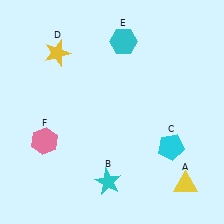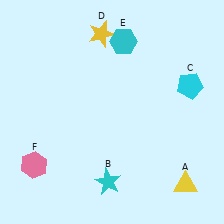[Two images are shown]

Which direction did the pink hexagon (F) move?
The pink hexagon (F) moved down.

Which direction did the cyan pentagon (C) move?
The cyan pentagon (C) moved up.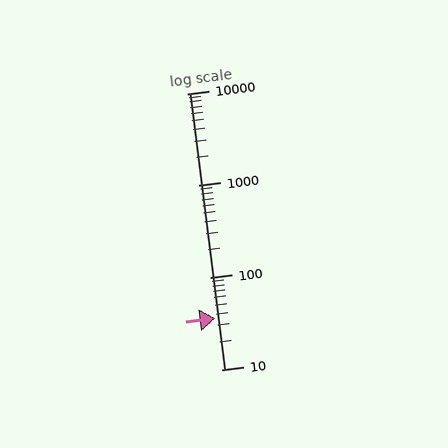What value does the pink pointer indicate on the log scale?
The pointer indicates approximately 36.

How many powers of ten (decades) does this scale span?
The scale spans 3 decades, from 10 to 10000.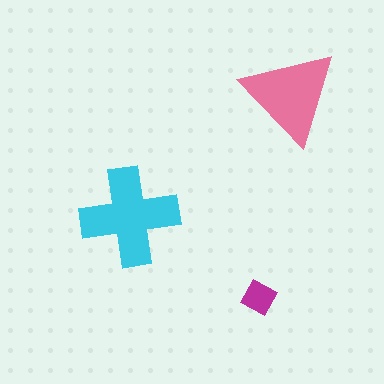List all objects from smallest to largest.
The magenta diamond, the pink triangle, the cyan cross.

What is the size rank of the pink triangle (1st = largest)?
2nd.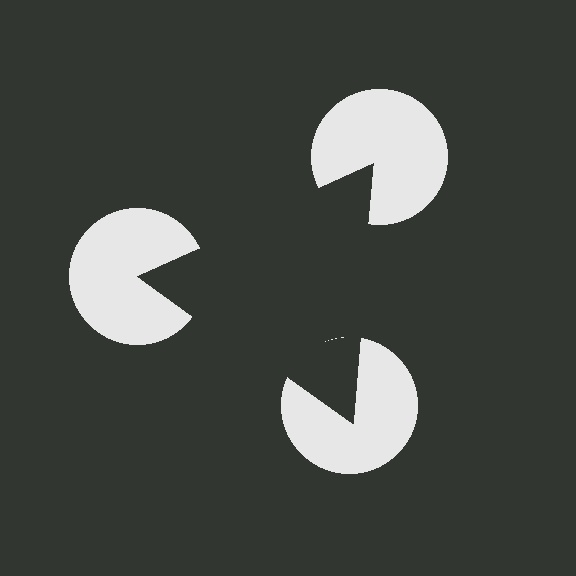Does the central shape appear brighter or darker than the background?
It typically appears slightly darker than the background, even though no actual brightness change is drawn.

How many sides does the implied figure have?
3 sides.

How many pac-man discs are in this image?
There are 3 — one at each vertex of the illusory triangle.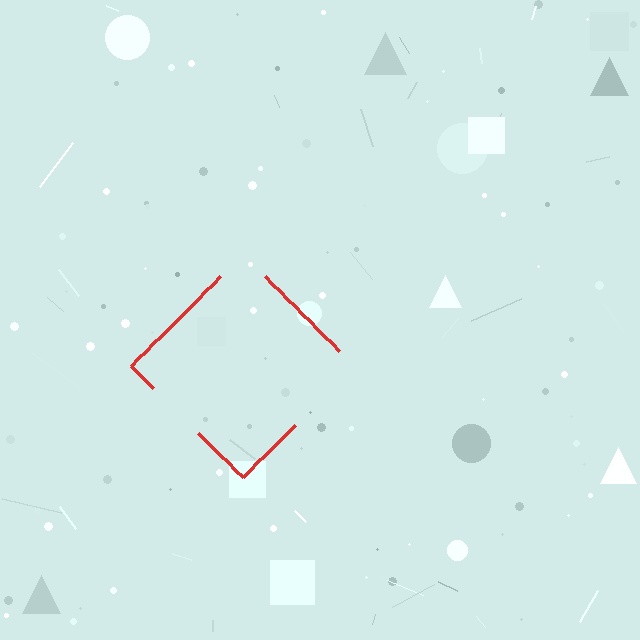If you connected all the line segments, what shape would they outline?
They would outline a diamond.